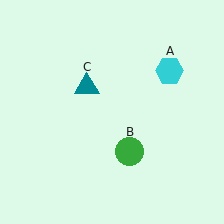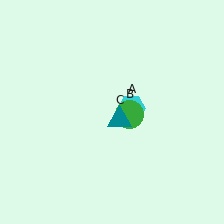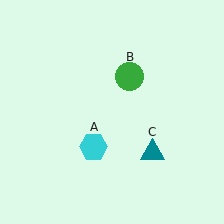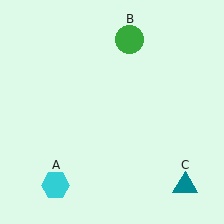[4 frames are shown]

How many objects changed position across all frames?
3 objects changed position: cyan hexagon (object A), green circle (object B), teal triangle (object C).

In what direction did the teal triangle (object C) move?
The teal triangle (object C) moved down and to the right.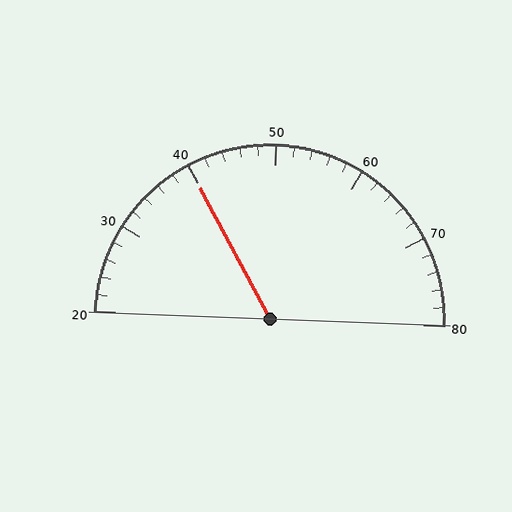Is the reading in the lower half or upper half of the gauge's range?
The reading is in the lower half of the range (20 to 80).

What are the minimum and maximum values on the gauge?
The gauge ranges from 20 to 80.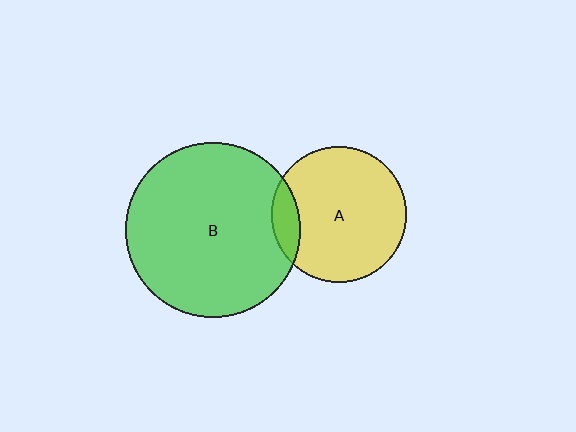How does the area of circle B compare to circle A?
Approximately 1.7 times.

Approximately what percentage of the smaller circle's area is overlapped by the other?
Approximately 10%.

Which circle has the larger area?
Circle B (green).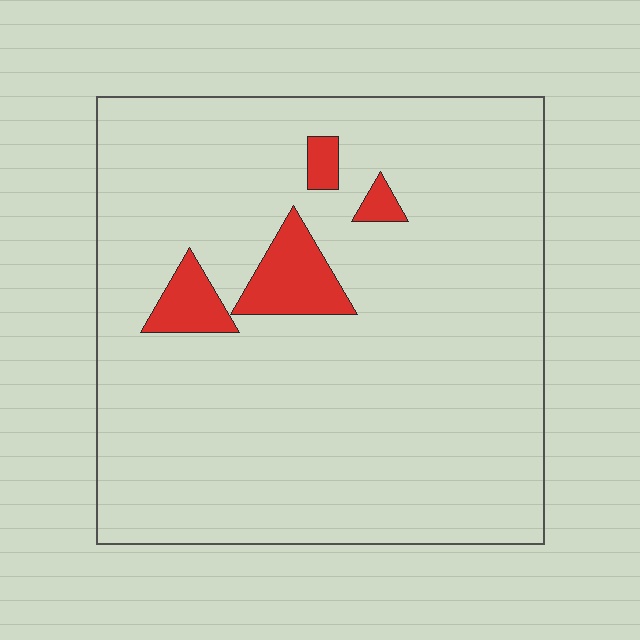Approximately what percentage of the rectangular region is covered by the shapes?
Approximately 5%.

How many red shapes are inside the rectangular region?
4.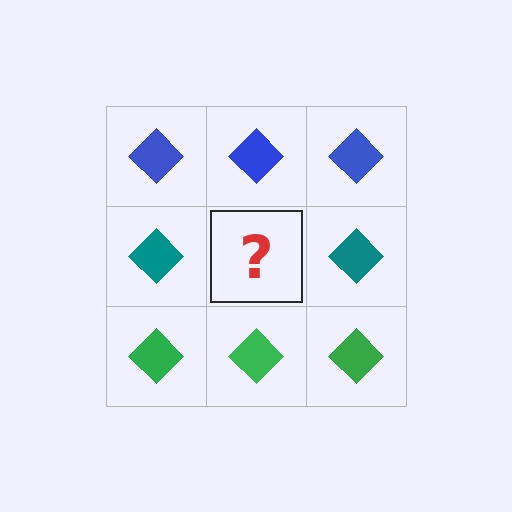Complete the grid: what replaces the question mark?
The question mark should be replaced with a teal diamond.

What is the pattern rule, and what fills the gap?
The rule is that each row has a consistent color. The gap should be filled with a teal diamond.